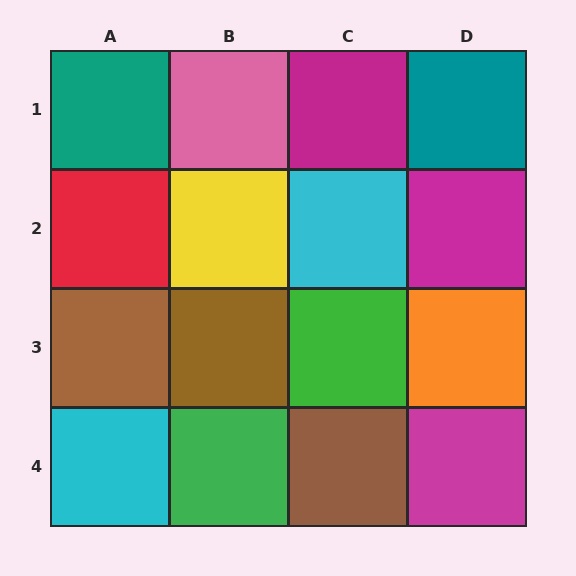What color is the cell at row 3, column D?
Orange.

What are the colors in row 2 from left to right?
Red, yellow, cyan, magenta.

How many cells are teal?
2 cells are teal.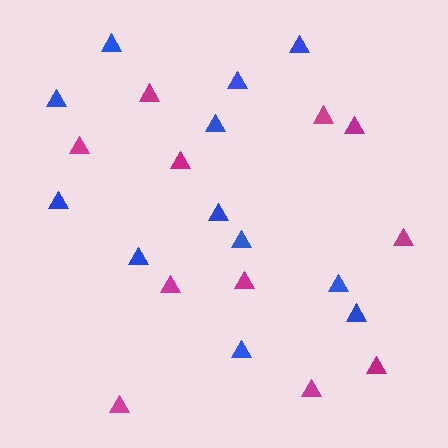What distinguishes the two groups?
There are 2 groups: one group of magenta triangles (11) and one group of blue triangles (12).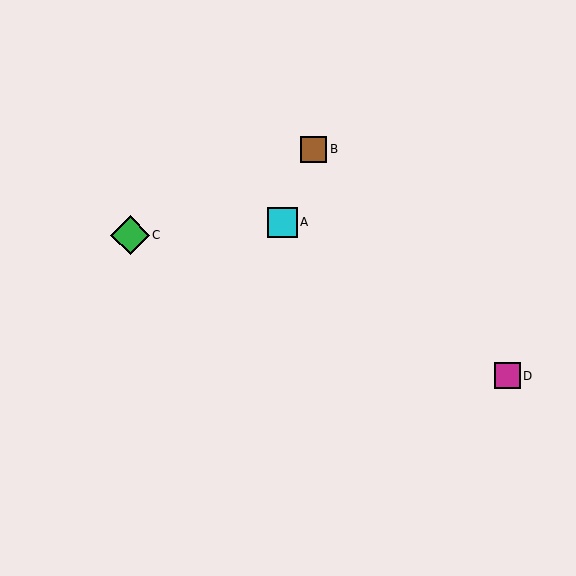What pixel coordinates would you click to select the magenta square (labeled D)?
Click at (508, 376) to select the magenta square D.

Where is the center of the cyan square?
The center of the cyan square is at (282, 222).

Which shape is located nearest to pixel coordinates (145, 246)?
The green diamond (labeled C) at (130, 235) is nearest to that location.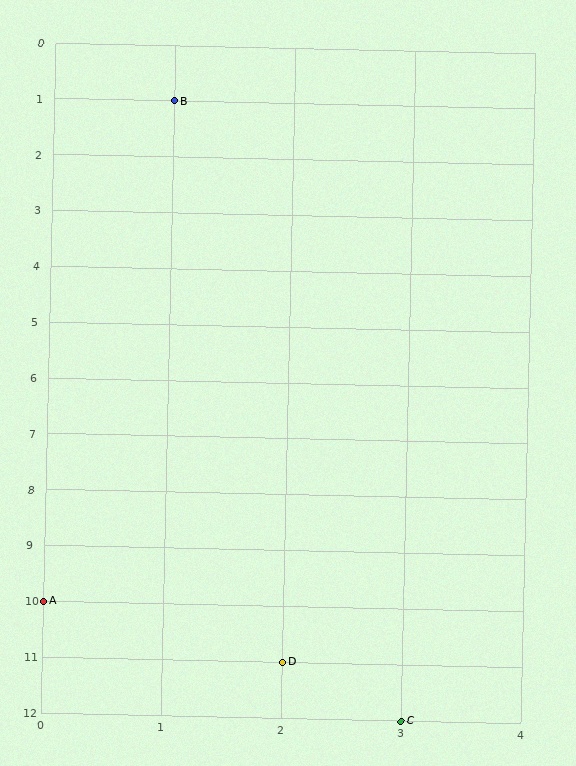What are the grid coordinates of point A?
Point A is at grid coordinates (0, 10).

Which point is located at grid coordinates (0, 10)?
Point A is at (0, 10).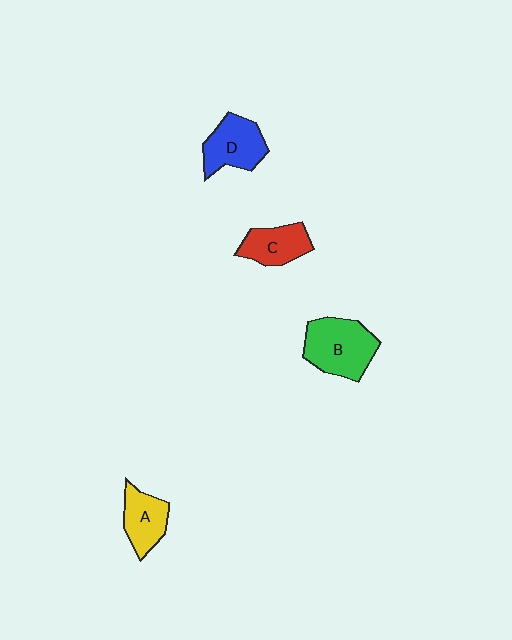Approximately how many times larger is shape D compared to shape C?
Approximately 1.2 times.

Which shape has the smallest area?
Shape C (red).